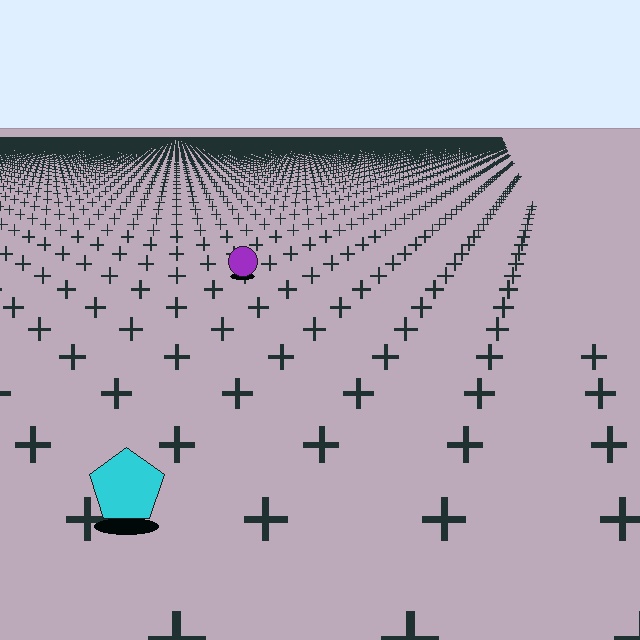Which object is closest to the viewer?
The cyan pentagon is closest. The texture marks near it are larger and more spread out.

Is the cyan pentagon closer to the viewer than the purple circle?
Yes. The cyan pentagon is closer — you can tell from the texture gradient: the ground texture is coarser near it.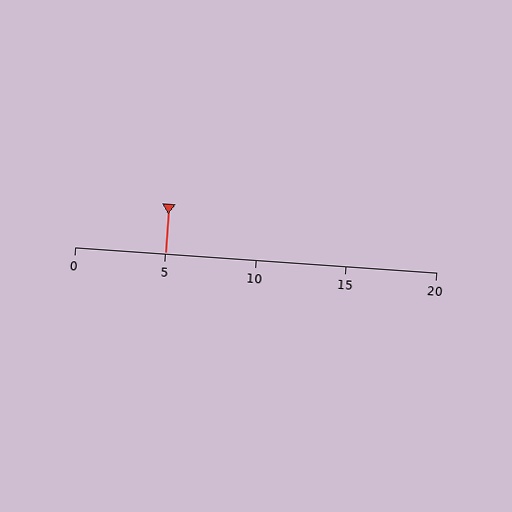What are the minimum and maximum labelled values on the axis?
The axis runs from 0 to 20.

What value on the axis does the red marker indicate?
The marker indicates approximately 5.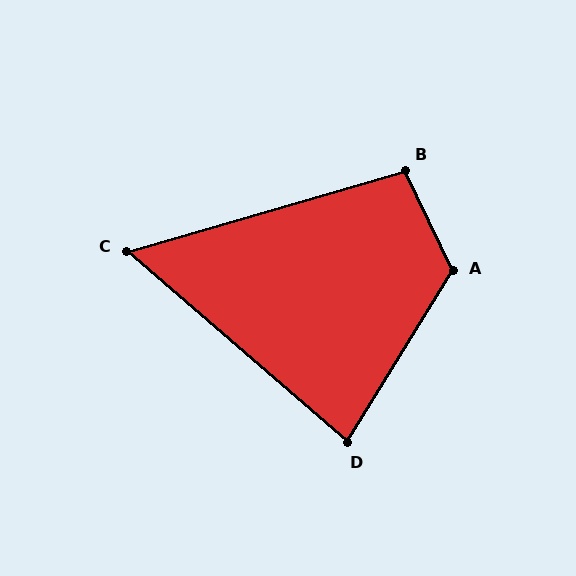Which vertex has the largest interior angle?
A, at approximately 123 degrees.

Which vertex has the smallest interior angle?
C, at approximately 57 degrees.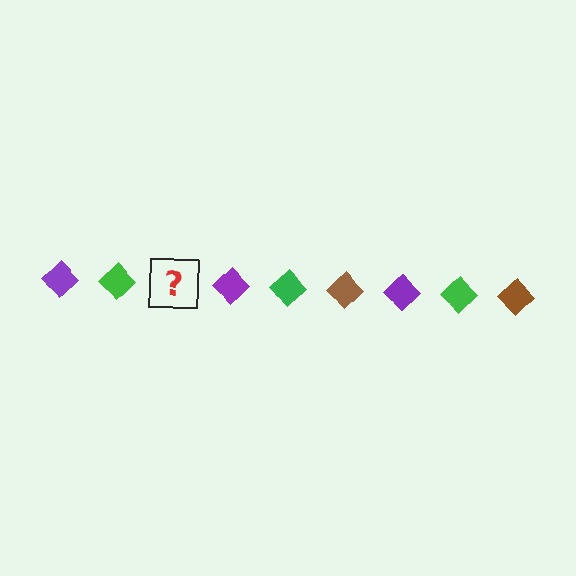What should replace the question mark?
The question mark should be replaced with a brown diamond.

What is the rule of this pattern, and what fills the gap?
The rule is that the pattern cycles through purple, green, brown diamonds. The gap should be filled with a brown diamond.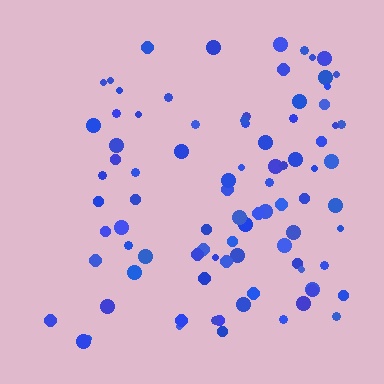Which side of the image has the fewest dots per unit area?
The left.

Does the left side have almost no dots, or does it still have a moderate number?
Still a moderate number, just noticeably fewer than the right.